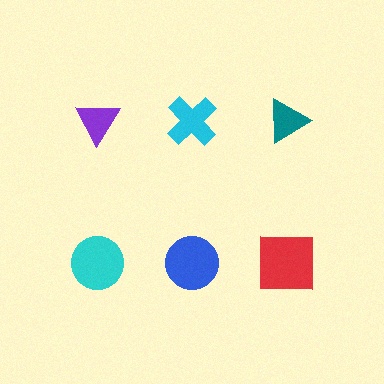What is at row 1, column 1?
A purple triangle.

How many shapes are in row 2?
3 shapes.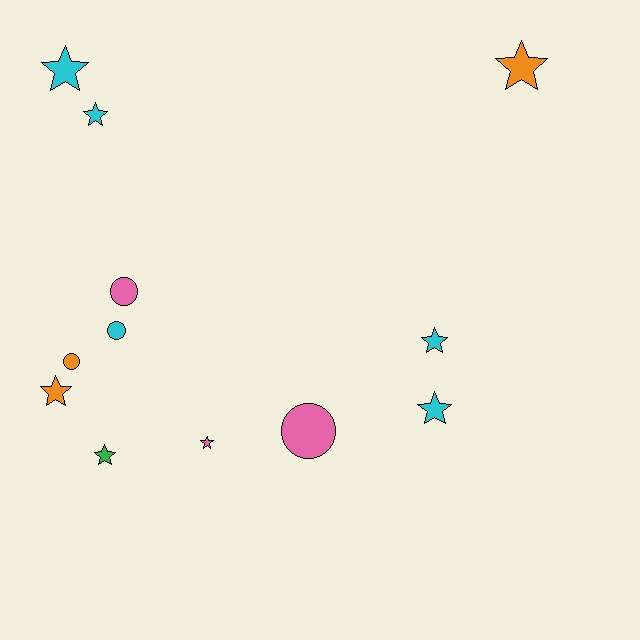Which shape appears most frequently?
Star, with 8 objects.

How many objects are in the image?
There are 12 objects.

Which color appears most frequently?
Cyan, with 5 objects.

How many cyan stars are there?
There are 4 cyan stars.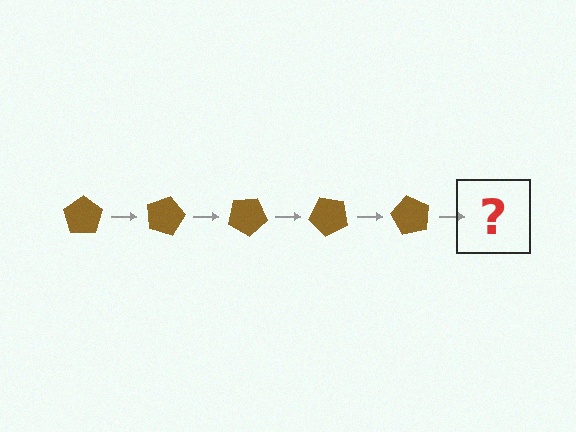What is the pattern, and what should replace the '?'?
The pattern is that the pentagon rotates 15 degrees each step. The '?' should be a brown pentagon rotated 75 degrees.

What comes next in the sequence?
The next element should be a brown pentagon rotated 75 degrees.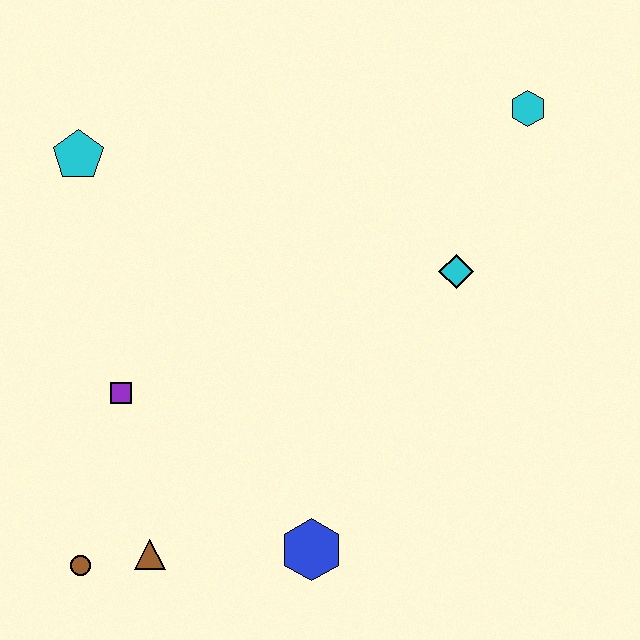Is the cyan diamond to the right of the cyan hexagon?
No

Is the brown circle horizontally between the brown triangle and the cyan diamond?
No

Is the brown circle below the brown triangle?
Yes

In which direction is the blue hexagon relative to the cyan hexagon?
The blue hexagon is below the cyan hexagon.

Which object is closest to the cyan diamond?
The cyan hexagon is closest to the cyan diamond.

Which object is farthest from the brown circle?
The cyan hexagon is farthest from the brown circle.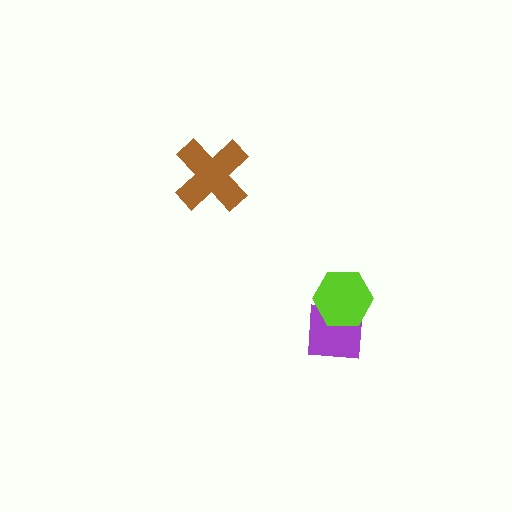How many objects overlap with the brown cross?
0 objects overlap with the brown cross.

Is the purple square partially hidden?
Yes, it is partially covered by another shape.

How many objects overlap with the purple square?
1 object overlaps with the purple square.